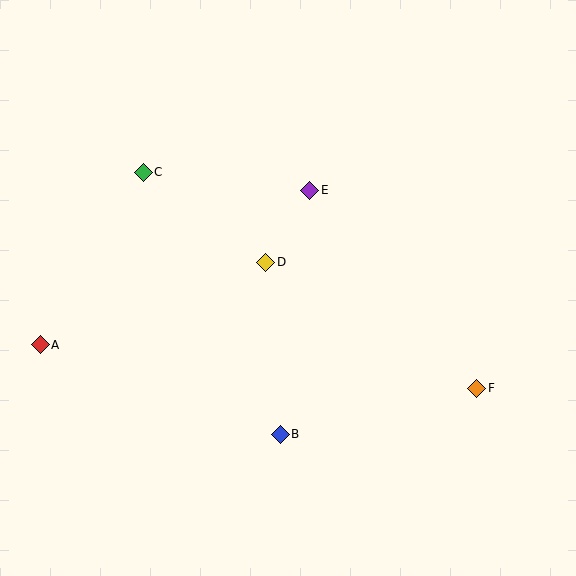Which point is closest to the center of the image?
Point D at (266, 262) is closest to the center.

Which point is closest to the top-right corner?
Point E is closest to the top-right corner.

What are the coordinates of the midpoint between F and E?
The midpoint between F and E is at (393, 289).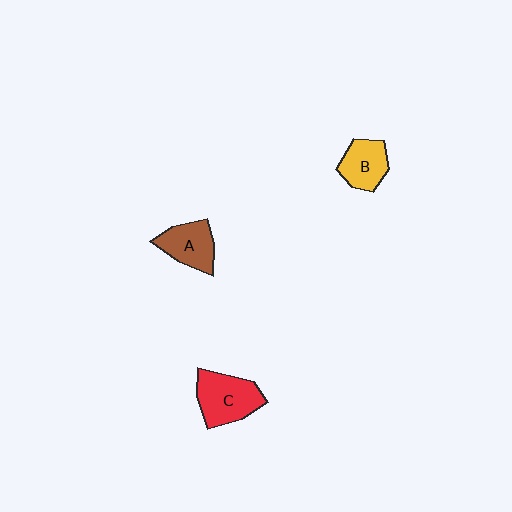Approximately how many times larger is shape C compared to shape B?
Approximately 1.4 times.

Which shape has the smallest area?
Shape B (yellow).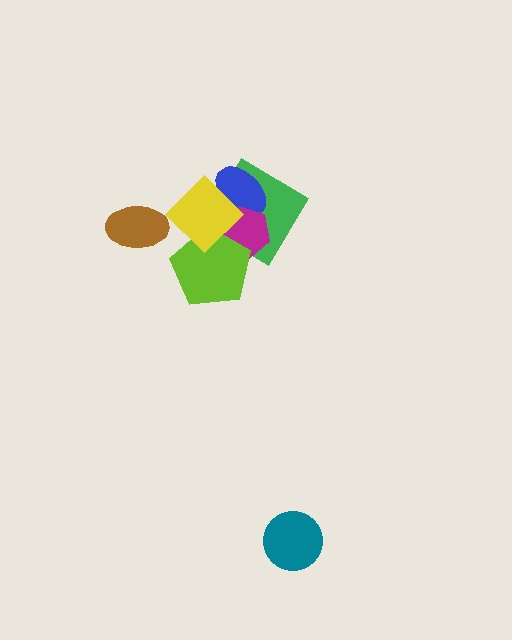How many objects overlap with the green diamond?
4 objects overlap with the green diamond.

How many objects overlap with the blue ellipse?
3 objects overlap with the blue ellipse.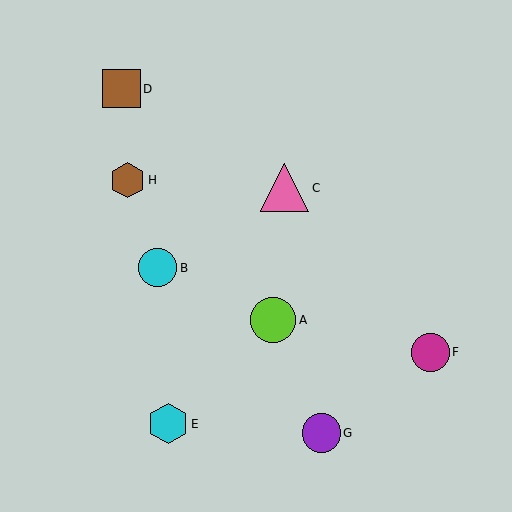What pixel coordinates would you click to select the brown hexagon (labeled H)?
Click at (127, 180) to select the brown hexagon H.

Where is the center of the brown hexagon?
The center of the brown hexagon is at (127, 180).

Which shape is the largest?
The pink triangle (labeled C) is the largest.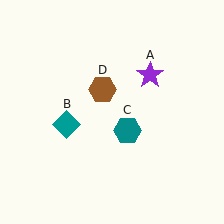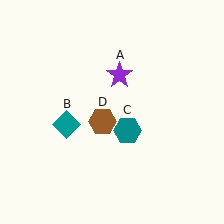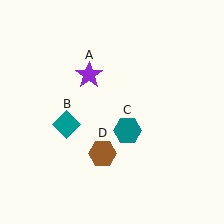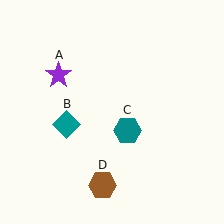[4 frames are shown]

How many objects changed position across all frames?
2 objects changed position: purple star (object A), brown hexagon (object D).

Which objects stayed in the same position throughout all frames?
Teal diamond (object B) and teal hexagon (object C) remained stationary.